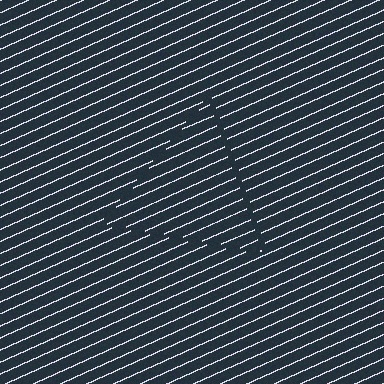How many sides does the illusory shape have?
3 sides — the line-ends trace a triangle.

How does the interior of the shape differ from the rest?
The interior of the shape contains the same grating, shifted by half a period — the contour is defined by the phase discontinuity where line-ends from the inner and outer gratings abut.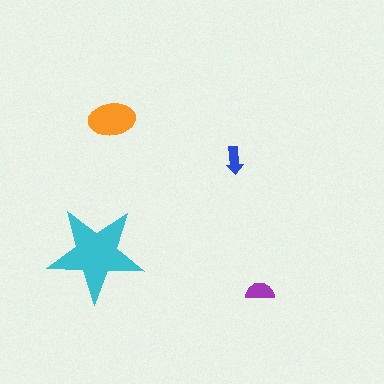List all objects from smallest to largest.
The blue arrow, the purple semicircle, the orange ellipse, the cyan star.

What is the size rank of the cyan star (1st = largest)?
1st.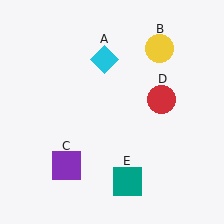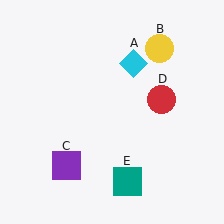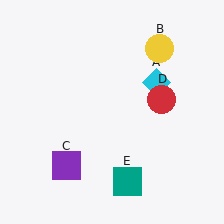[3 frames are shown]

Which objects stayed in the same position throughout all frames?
Yellow circle (object B) and purple square (object C) and red circle (object D) and teal square (object E) remained stationary.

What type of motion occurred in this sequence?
The cyan diamond (object A) rotated clockwise around the center of the scene.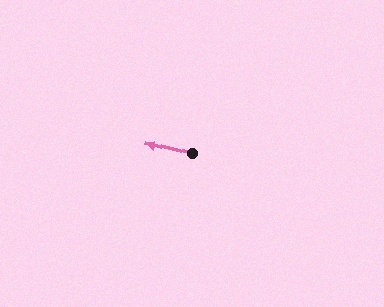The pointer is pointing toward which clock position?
Roughly 9 o'clock.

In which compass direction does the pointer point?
West.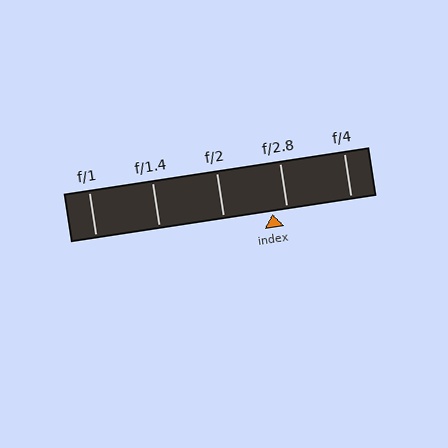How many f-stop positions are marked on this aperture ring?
There are 5 f-stop positions marked.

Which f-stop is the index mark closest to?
The index mark is closest to f/2.8.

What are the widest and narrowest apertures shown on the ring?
The widest aperture shown is f/1 and the narrowest is f/4.